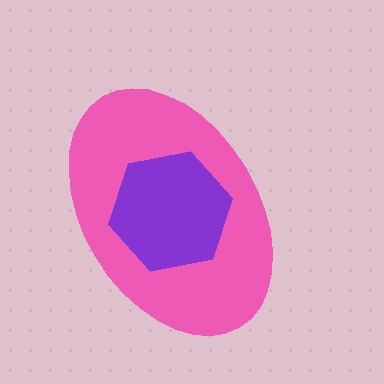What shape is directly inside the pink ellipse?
The purple hexagon.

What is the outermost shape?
The pink ellipse.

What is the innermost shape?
The purple hexagon.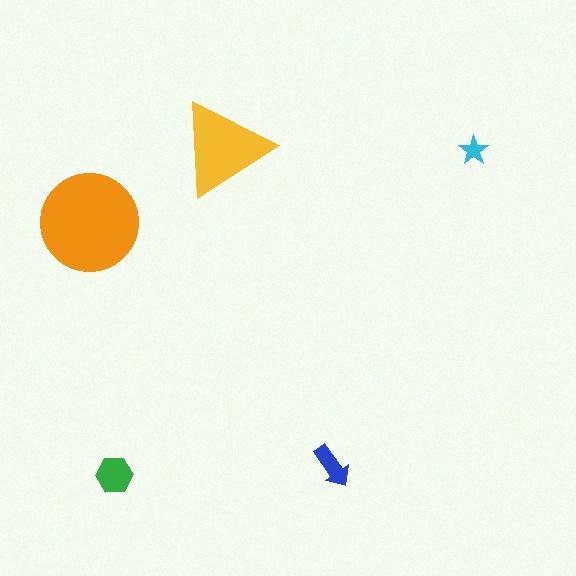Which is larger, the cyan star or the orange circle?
The orange circle.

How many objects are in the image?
There are 5 objects in the image.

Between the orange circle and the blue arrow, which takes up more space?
The orange circle.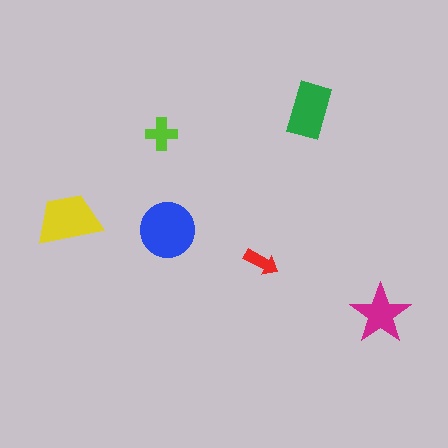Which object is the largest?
The blue circle.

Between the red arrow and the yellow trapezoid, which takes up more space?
The yellow trapezoid.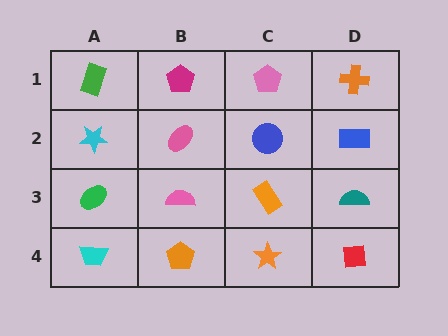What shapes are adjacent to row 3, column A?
A cyan star (row 2, column A), a cyan trapezoid (row 4, column A), a pink semicircle (row 3, column B).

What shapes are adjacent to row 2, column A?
A green rectangle (row 1, column A), a green ellipse (row 3, column A), a pink ellipse (row 2, column B).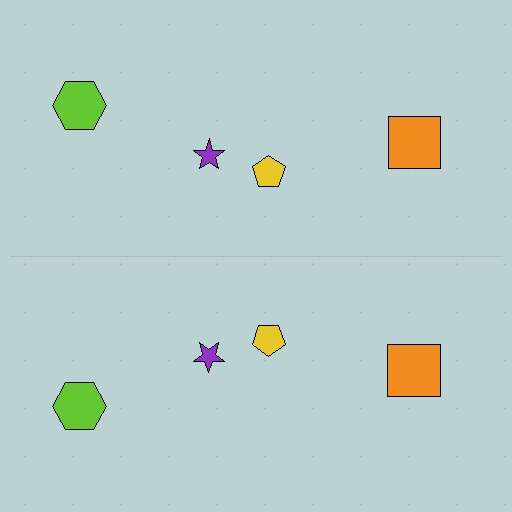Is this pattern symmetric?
Yes, this pattern has bilateral (reflection) symmetry.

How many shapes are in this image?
There are 8 shapes in this image.